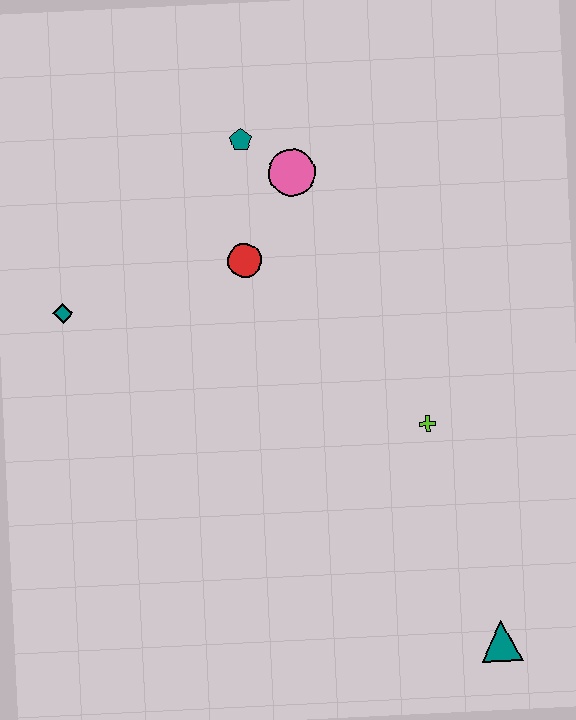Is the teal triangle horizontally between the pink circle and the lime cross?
No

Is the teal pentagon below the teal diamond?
No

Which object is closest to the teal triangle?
The lime cross is closest to the teal triangle.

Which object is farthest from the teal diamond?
The teal triangle is farthest from the teal diamond.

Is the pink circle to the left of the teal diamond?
No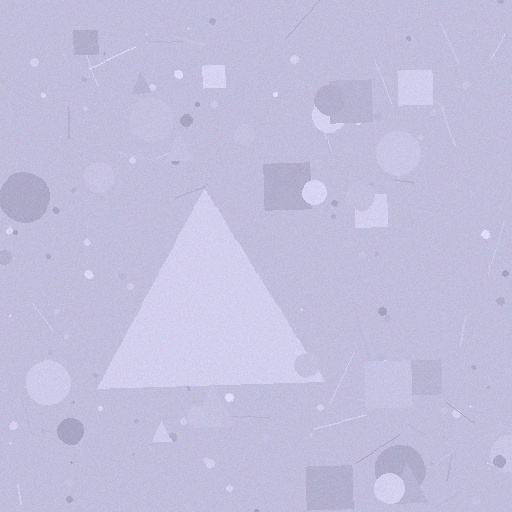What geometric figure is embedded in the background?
A triangle is embedded in the background.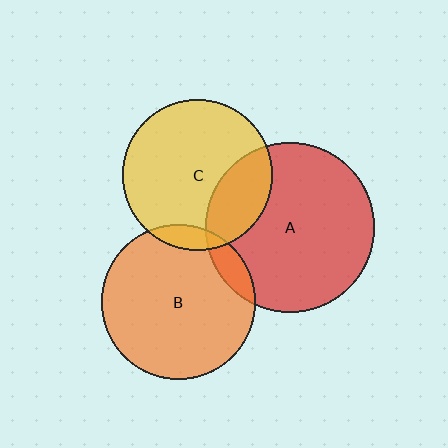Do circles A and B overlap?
Yes.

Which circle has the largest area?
Circle A (red).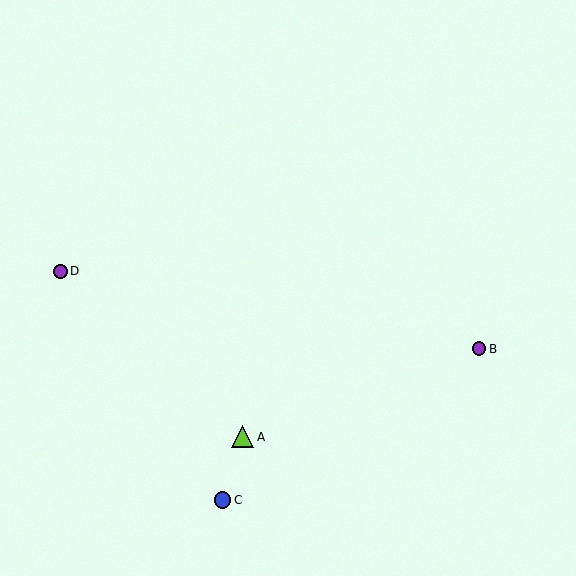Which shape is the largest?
The lime triangle (labeled A) is the largest.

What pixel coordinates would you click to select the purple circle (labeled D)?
Click at (60, 271) to select the purple circle D.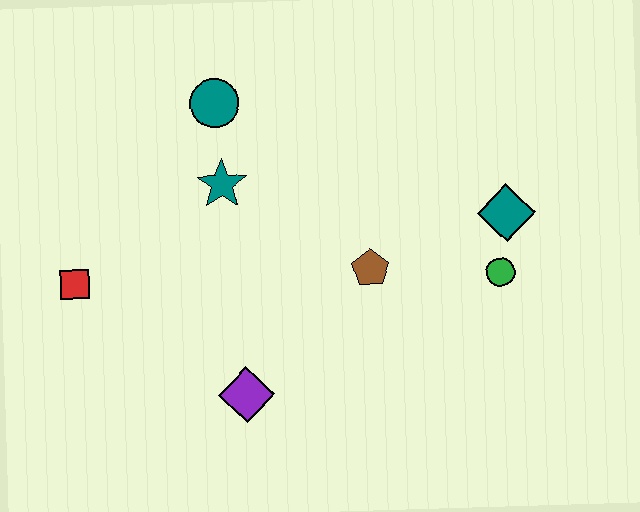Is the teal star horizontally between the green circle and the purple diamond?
No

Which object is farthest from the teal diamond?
The red square is farthest from the teal diamond.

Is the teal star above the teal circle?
No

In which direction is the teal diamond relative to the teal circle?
The teal diamond is to the right of the teal circle.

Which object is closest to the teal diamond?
The green circle is closest to the teal diamond.